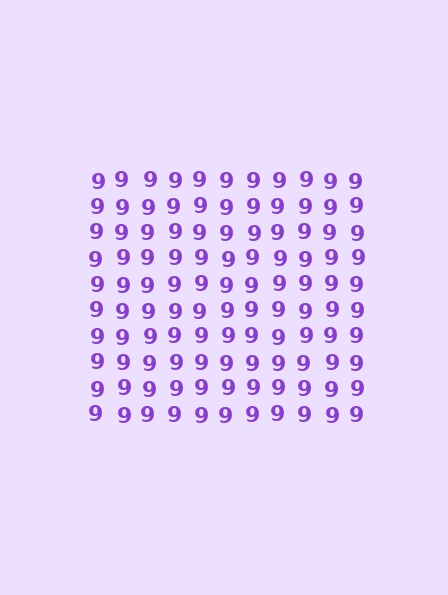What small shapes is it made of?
It is made of small digit 9's.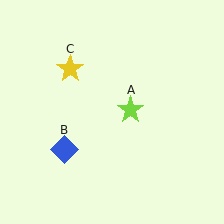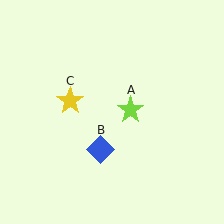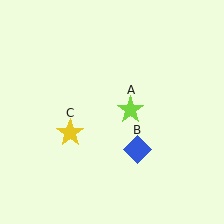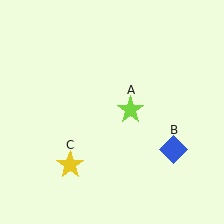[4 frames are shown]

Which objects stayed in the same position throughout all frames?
Lime star (object A) remained stationary.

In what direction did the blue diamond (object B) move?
The blue diamond (object B) moved right.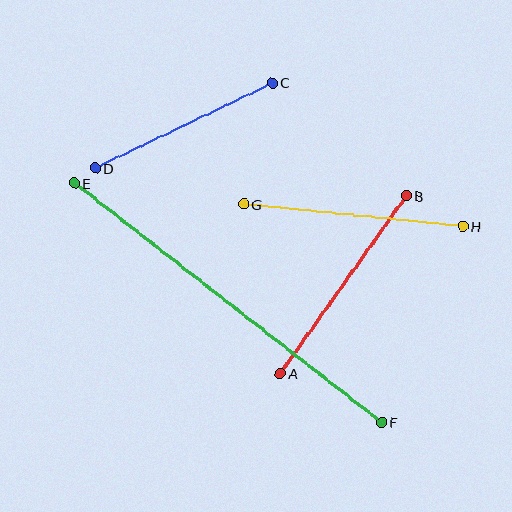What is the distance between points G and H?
The distance is approximately 220 pixels.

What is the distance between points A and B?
The distance is approximately 218 pixels.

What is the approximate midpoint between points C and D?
The midpoint is at approximately (184, 125) pixels.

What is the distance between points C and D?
The distance is approximately 197 pixels.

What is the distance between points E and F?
The distance is approximately 389 pixels.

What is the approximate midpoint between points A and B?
The midpoint is at approximately (343, 285) pixels.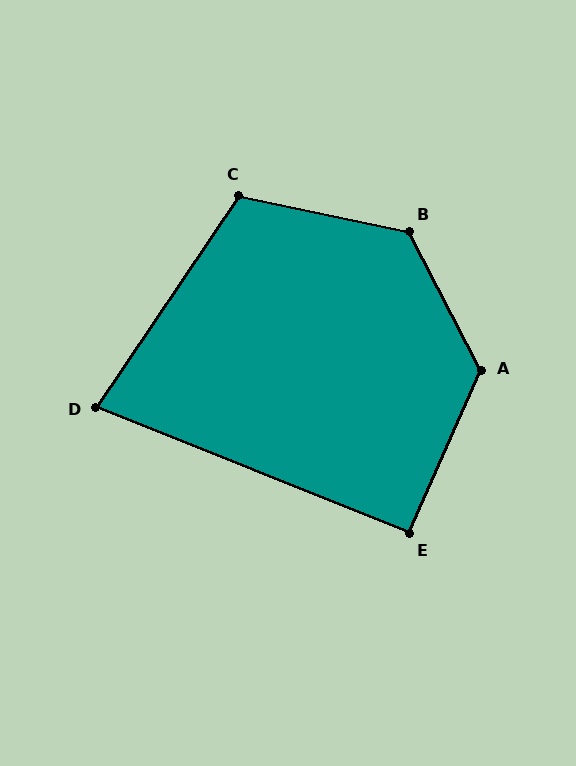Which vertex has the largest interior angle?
B, at approximately 129 degrees.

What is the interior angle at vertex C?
Approximately 112 degrees (obtuse).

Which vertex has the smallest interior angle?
D, at approximately 78 degrees.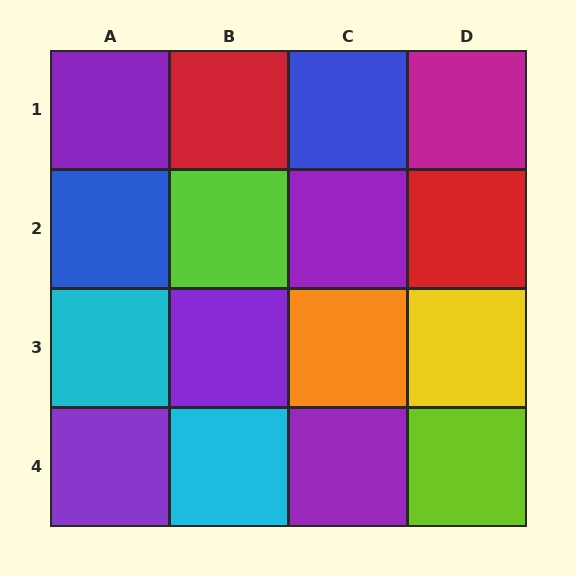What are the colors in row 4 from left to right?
Purple, cyan, purple, lime.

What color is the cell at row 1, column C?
Blue.